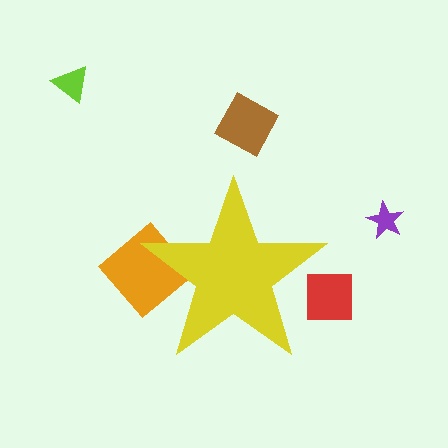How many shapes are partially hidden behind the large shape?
2 shapes are partially hidden.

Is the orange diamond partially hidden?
Yes, the orange diamond is partially hidden behind the yellow star.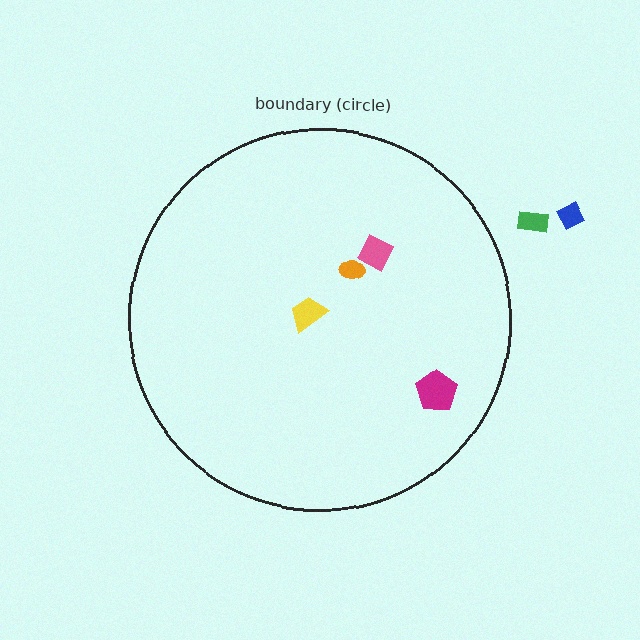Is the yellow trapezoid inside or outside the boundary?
Inside.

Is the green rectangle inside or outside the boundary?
Outside.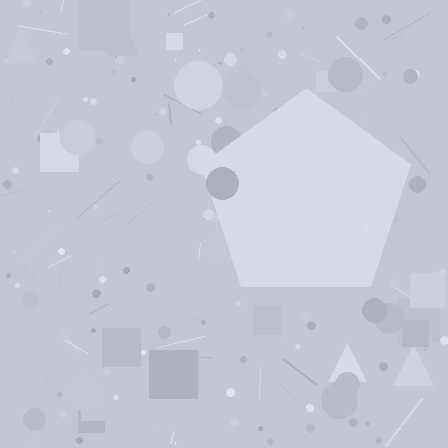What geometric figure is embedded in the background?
A pentagon is embedded in the background.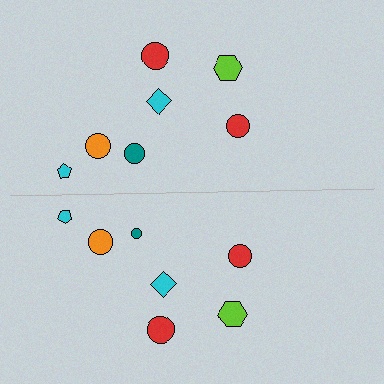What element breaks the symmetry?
The teal circle on the bottom side has a different size than its mirror counterpart.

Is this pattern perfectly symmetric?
No, the pattern is not perfectly symmetric. The teal circle on the bottom side has a different size than its mirror counterpart.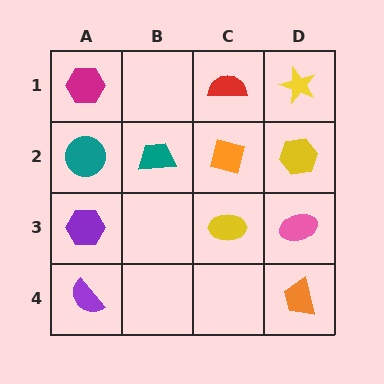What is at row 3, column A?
A purple hexagon.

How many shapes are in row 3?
3 shapes.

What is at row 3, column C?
A yellow ellipse.